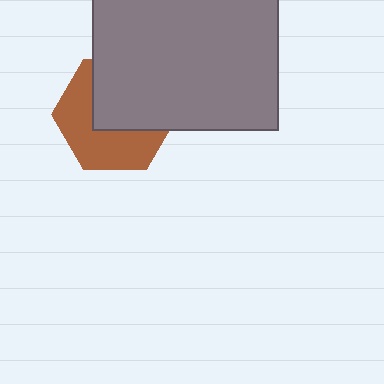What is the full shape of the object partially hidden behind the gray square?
The partially hidden object is a brown hexagon.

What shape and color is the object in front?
The object in front is a gray square.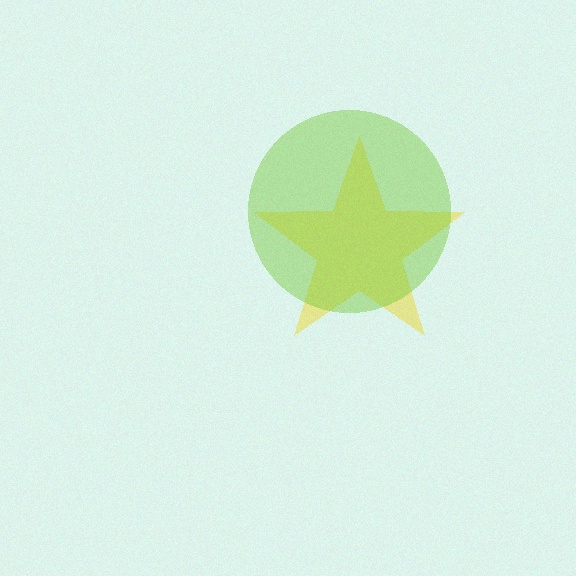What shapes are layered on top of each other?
The layered shapes are: a yellow star, a lime circle.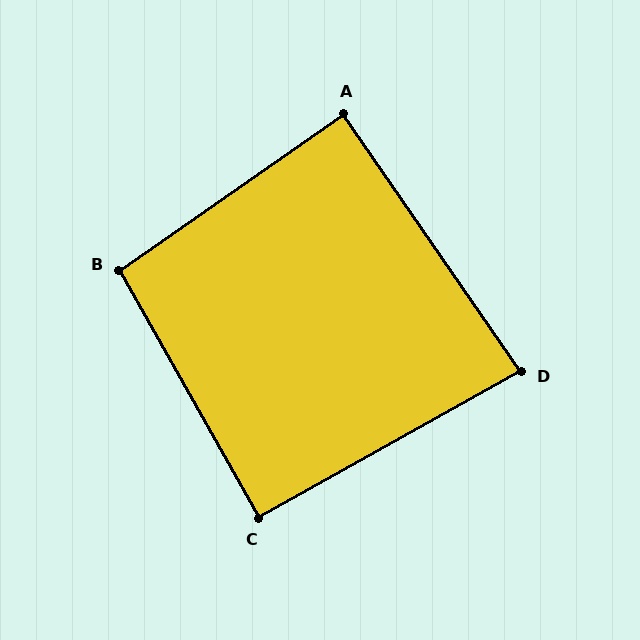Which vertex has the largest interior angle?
B, at approximately 95 degrees.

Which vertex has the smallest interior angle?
D, at approximately 85 degrees.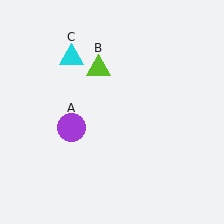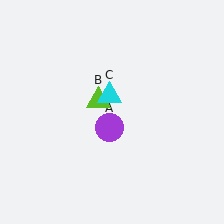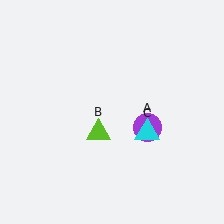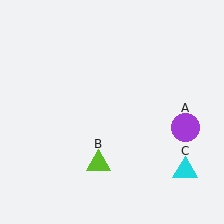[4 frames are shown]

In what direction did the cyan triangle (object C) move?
The cyan triangle (object C) moved down and to the right.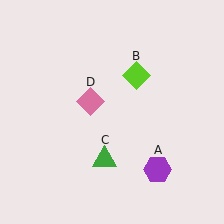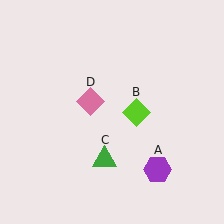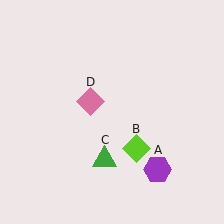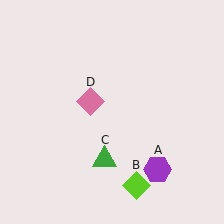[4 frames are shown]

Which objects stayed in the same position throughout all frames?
Purple hexagon (object A) and green triangle (object C) and pink diamond (object D) remained stationary.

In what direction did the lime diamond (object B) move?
The lime diamond (object B) moved down.